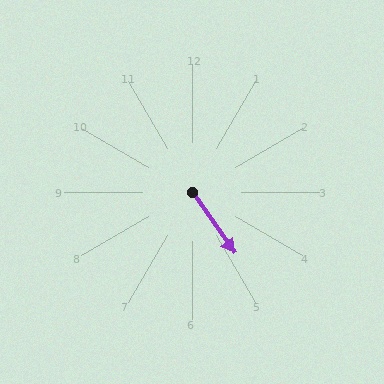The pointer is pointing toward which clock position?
Roughly 5 o'clock.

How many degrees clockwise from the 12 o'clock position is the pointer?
Approximately 145 degrees.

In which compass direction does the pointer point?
Southeast.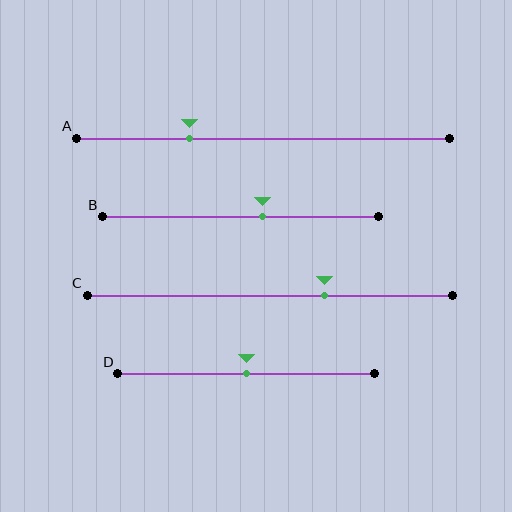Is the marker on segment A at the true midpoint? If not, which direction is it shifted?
No, the marker on segment A is shifted to the left by about 20% of the segment length.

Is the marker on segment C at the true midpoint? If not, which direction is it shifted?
No, the marker on segment C is shifted to the right by about 15% of the segment length.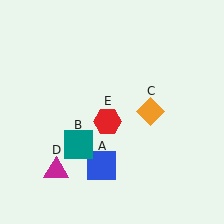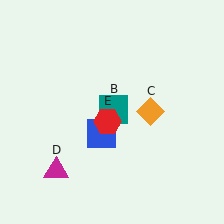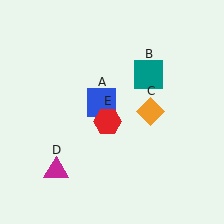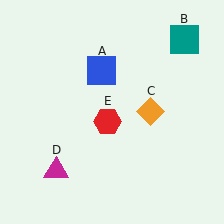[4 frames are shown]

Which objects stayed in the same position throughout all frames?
Orange diamond (object C) and magenta triangle (object D) and red hexagon (object E) remained stationary.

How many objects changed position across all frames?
2 objects changed position: blue square (object A), teal square (object B).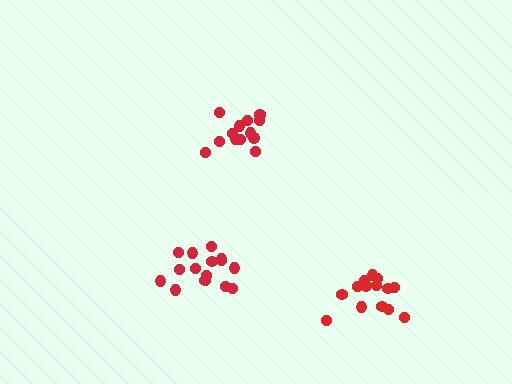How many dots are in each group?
Group 1: 16 dots, Group 2: 14 dots, Group 3: 13 dots (43 total).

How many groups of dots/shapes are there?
There are 3 groups.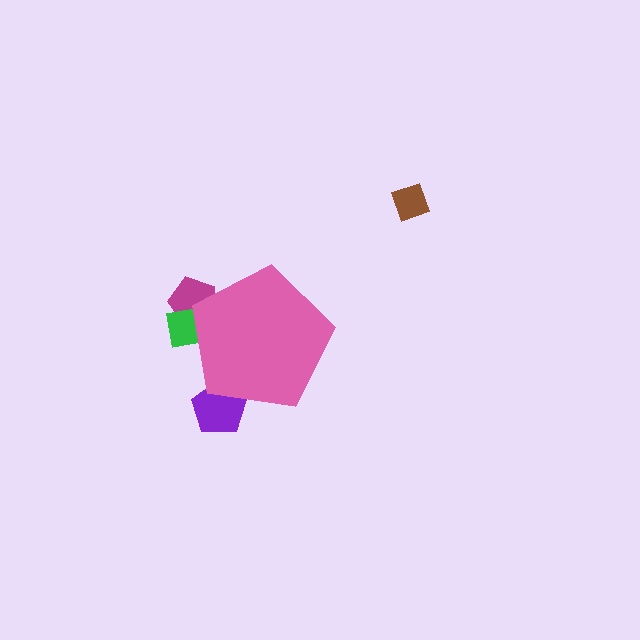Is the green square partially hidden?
Yes, the green square is partially hidden behind the pink pentagon.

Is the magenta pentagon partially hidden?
Yes, the magenta pentagon is partially hidden behind the pink pentagon.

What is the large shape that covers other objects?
A pink pentagon.